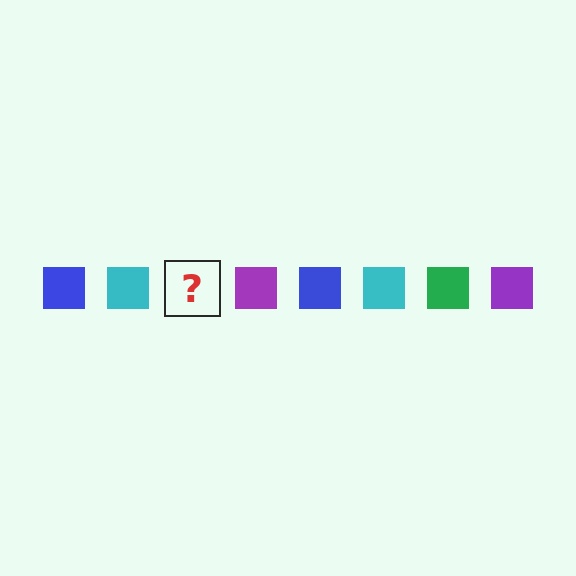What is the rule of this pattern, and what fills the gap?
The rule is that the pattern cycles through blue, cyan, green, purple squares. The gap should be filled with a green square.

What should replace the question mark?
The question mark should be replaced with a green square.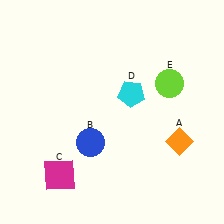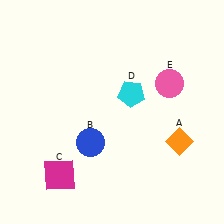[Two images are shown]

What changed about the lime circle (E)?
In Image 1, E is lime. In Image 2, it changed to pink.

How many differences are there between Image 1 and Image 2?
There is 1 difference between the two images.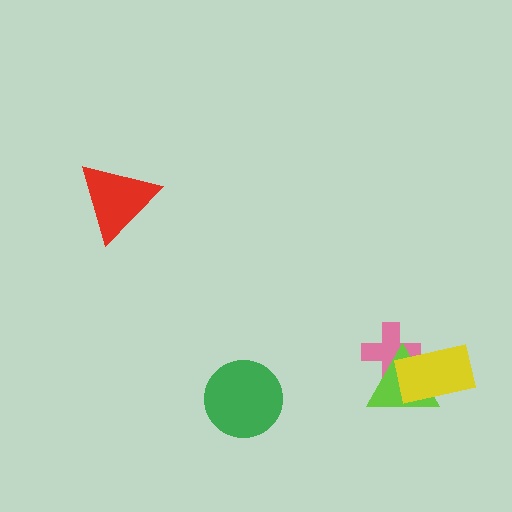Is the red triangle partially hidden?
No, no other shape covers it.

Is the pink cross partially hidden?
Yes, it is partially covered by another shape.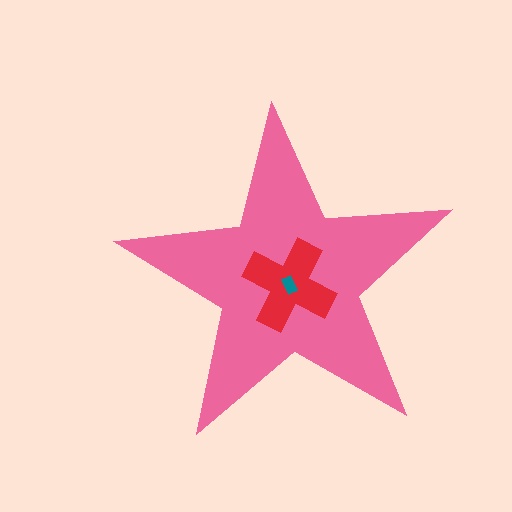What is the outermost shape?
The pink star.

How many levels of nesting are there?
3.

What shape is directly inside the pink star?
The red cross.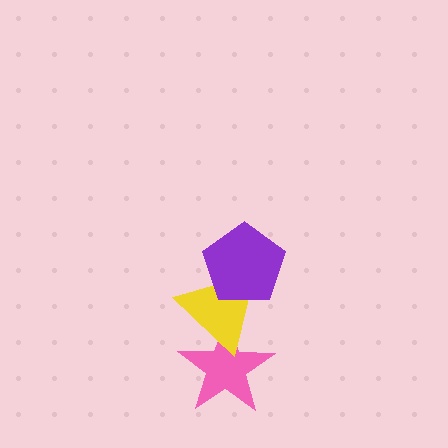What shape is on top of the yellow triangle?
The purple pentagon is on top of the yellow triangle.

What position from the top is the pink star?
The pink star is 3rd from the top.